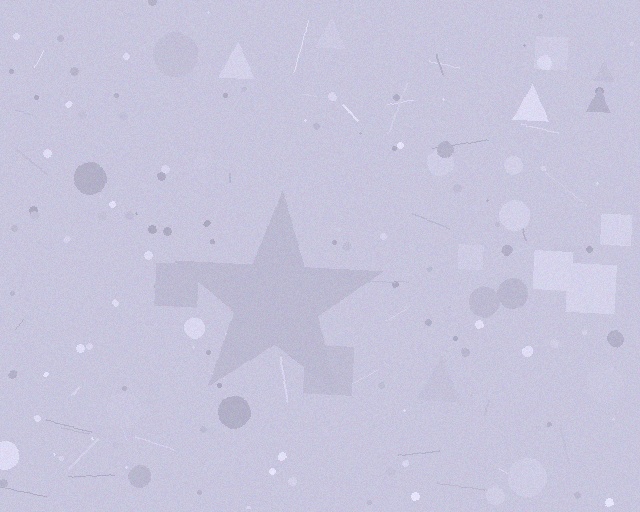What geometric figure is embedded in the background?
A star is embedded in the background.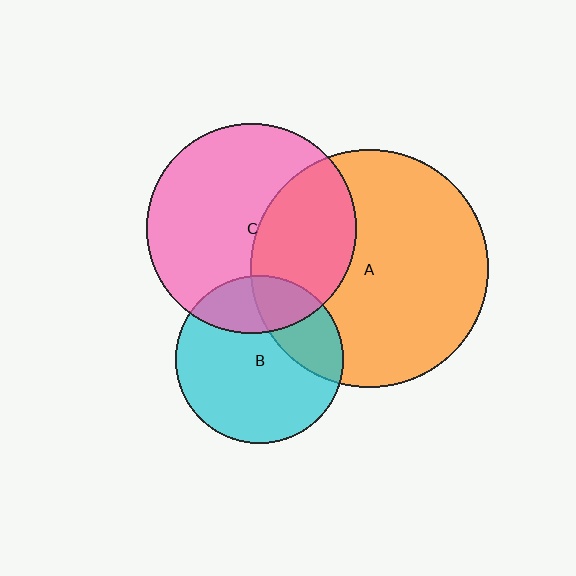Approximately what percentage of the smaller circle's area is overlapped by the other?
Approximately 40%.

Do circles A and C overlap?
Yes.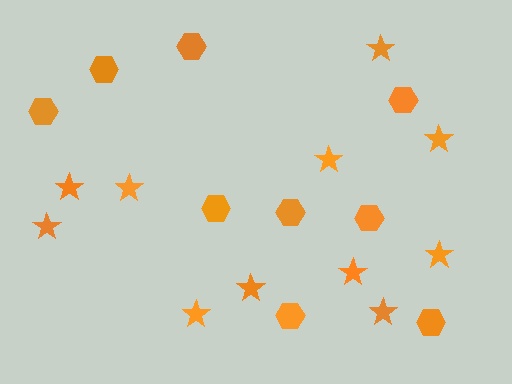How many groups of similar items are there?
There are 2 groups: one group of hexagons (9) and one group of stars (11).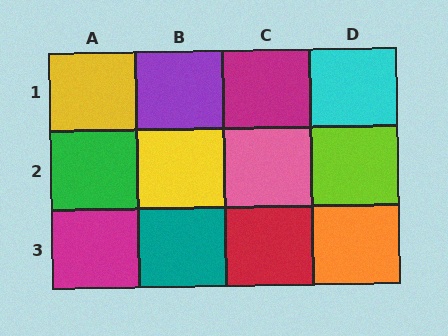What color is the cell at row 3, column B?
Teal.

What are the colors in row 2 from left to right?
Green, yellow, pink, lime.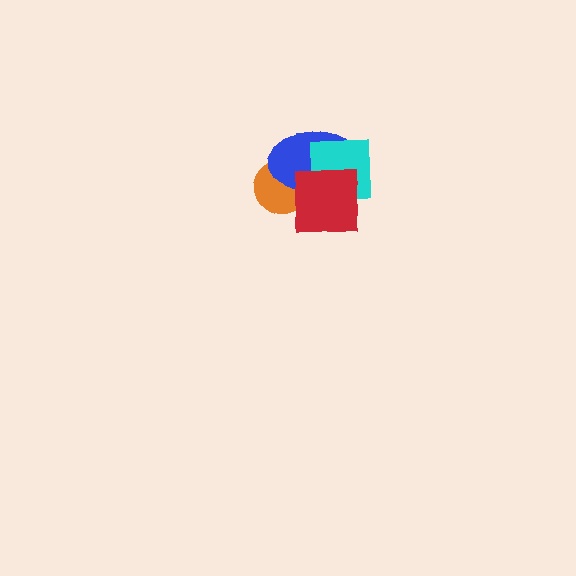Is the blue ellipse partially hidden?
Yes, it is partially covered by another shape.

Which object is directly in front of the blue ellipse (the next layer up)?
The cyan square is directly in front of the blue ellipse.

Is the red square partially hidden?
No, no other shape covers it.